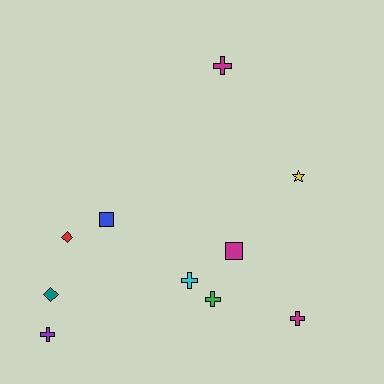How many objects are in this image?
There are 10 objects.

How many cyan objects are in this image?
There is 1 cyan object.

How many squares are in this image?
There are 2 squares.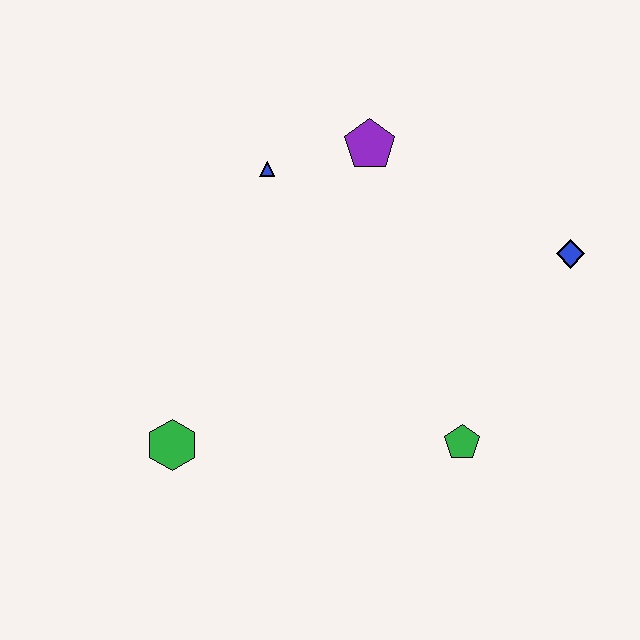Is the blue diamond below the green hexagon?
No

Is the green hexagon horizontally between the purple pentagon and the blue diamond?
No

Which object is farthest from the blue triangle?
The green pentagon is farthest from the blue triangle.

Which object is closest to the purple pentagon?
The blue triangle is closest to the purple pentagon.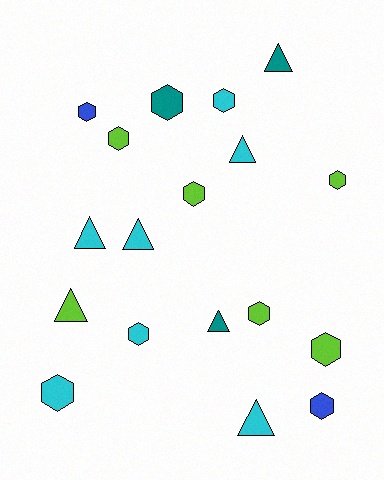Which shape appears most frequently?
Hexagon, with 11 objects.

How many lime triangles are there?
There is 1 lime triangle.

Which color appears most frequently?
Cyan, with 7 objects.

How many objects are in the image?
There are 18 objects.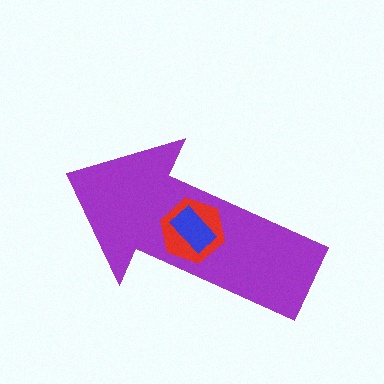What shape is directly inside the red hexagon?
The blue rectangle.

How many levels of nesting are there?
3.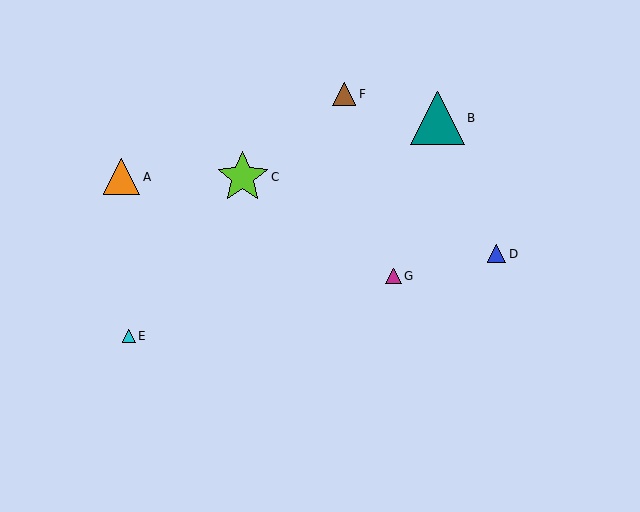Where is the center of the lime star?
The center of the lime star is at (243, 177).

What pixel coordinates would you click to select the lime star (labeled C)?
Click at (243, 177) to select the lime star C.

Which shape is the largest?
The teal triangle (labeled B) is the largest.